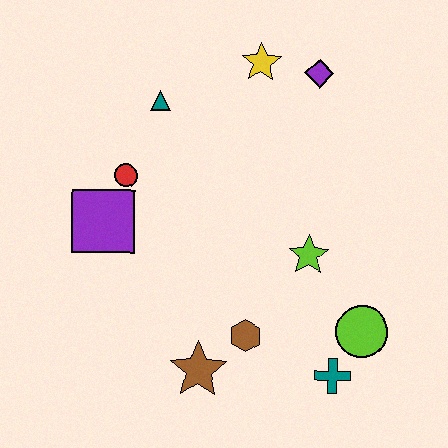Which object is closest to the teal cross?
The lime circle is closest to the teal cross.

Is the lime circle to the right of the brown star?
Yes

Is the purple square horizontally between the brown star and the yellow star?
No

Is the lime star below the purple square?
Yes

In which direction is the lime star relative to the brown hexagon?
The lime star is above the brown hexagon.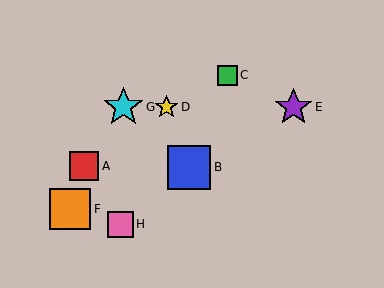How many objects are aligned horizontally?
3 objects (D, E, G) are aligned horizontally.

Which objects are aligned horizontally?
Objects D, E, G are aligned horizontally.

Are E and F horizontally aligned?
No, E is at y≈107 and F is at y≈209.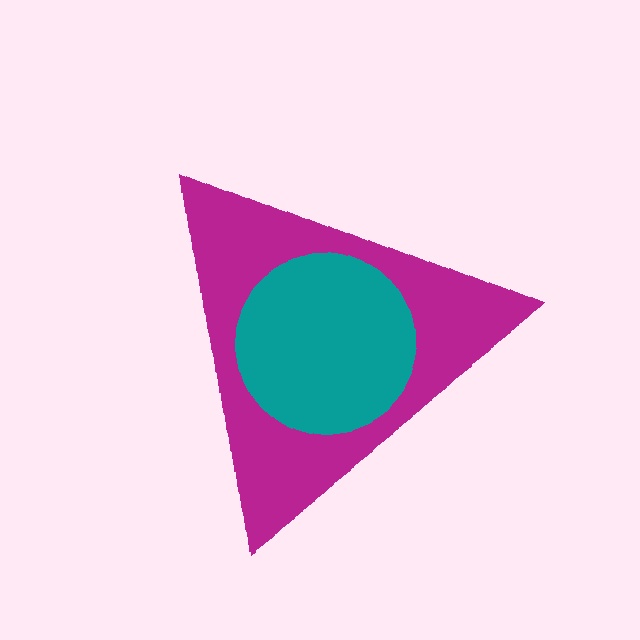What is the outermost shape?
The magenta triangle.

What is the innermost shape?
The teal circle.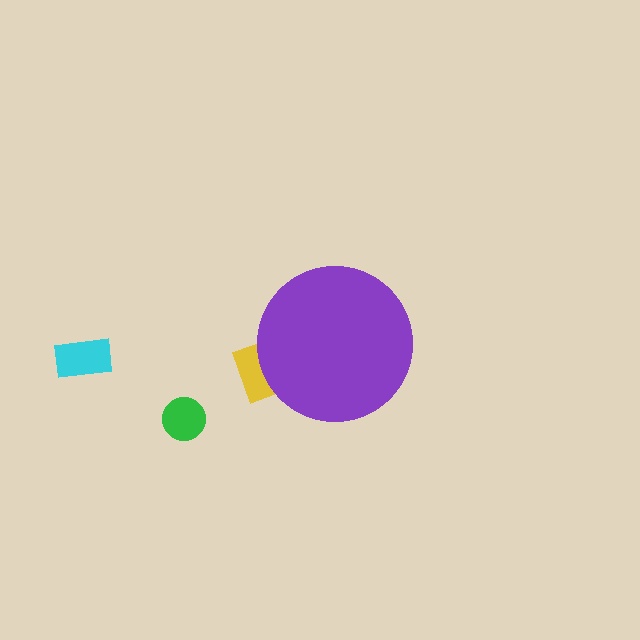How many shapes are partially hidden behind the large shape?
1 shape is partially hidden.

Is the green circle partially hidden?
No, the green circle is fully visible.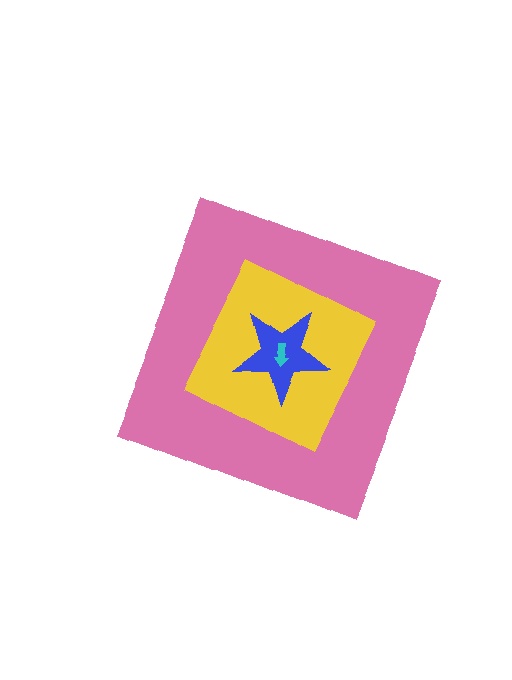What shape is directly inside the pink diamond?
The yellow square.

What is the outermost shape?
The pink diamond.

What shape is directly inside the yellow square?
The blue star.